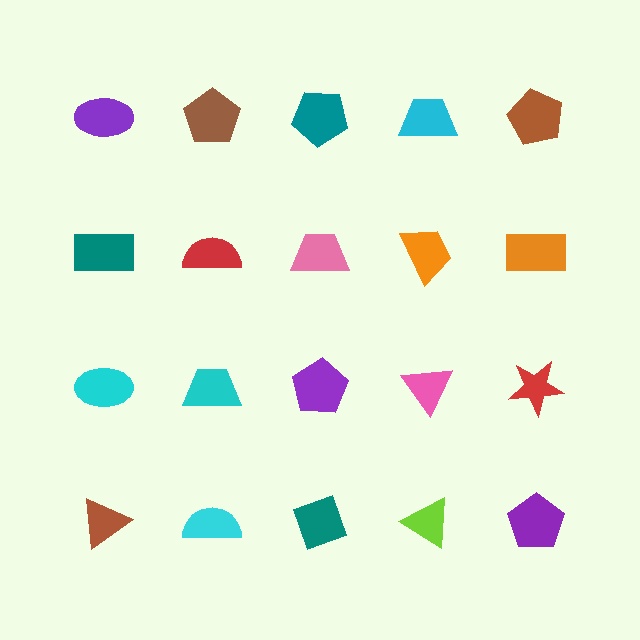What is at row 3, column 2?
A cyan trapezoid.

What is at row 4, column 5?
A purple pentagon.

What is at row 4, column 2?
A cyan semicircle.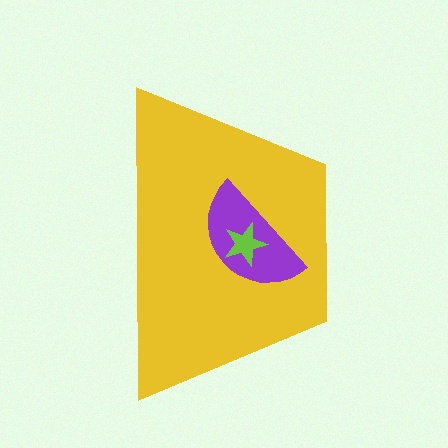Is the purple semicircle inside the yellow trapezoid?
Yes.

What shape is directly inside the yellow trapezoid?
The purple semicircle.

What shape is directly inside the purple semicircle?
The lime star.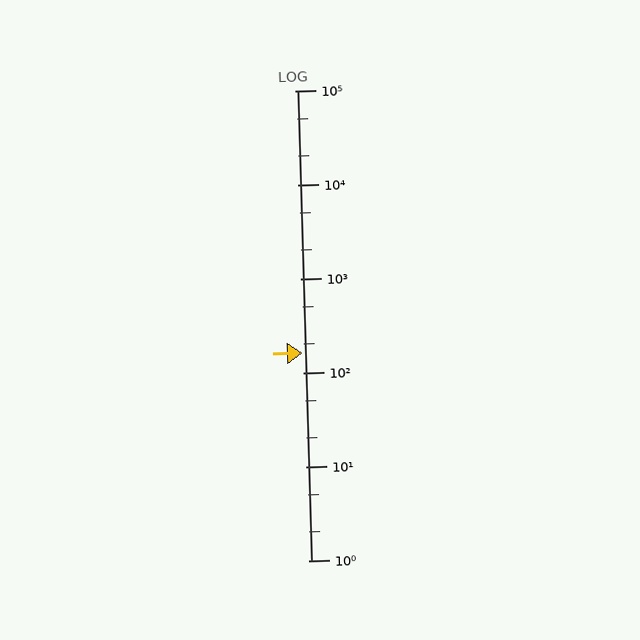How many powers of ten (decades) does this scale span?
The scale spans 5 decades, from 1 to 100000.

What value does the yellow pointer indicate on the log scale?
The pointer indicates approximately 160.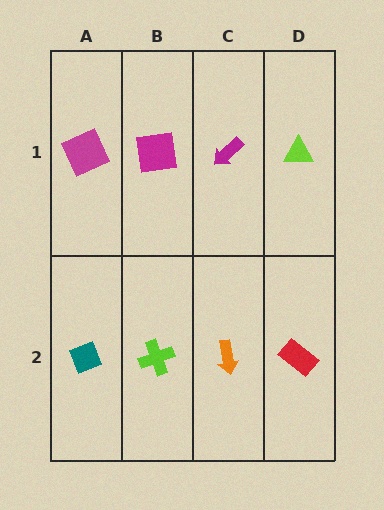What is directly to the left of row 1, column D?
A magenta arrow.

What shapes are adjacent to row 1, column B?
A lime cross (row 2, column B), a magenta square (row 1, column A), a magenta arrow (row 1, column C).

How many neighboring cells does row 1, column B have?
3.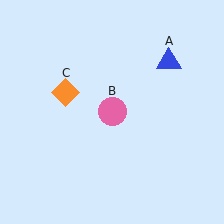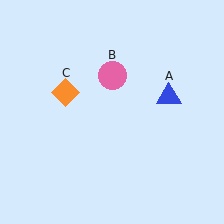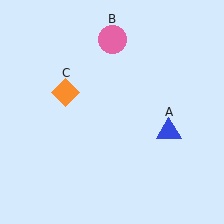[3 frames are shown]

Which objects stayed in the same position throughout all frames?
Orange diamond (object C) remained stationary.